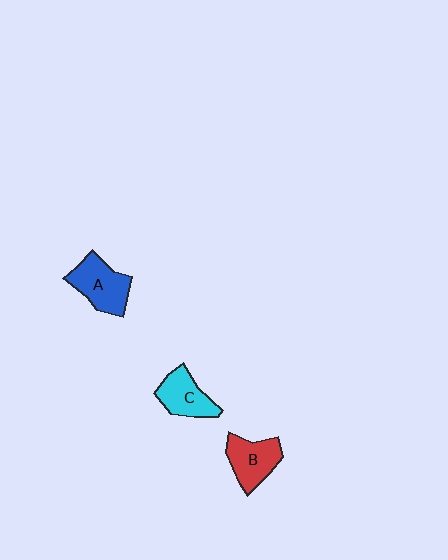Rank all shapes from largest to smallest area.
From largest to smallest: A (blue), B (red), C (cyan).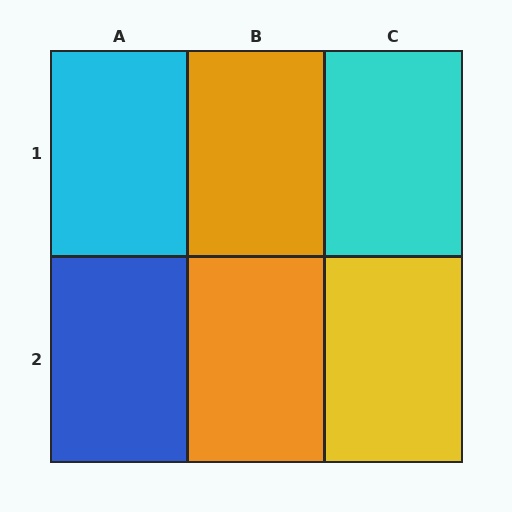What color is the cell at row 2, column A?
Blue.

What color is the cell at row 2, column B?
Orange.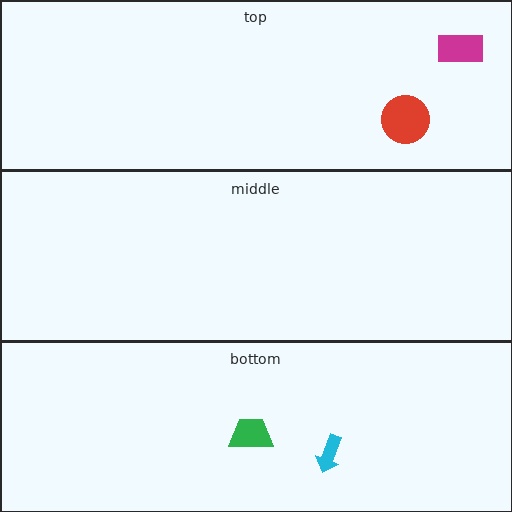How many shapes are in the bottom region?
2.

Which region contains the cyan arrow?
The bottom region.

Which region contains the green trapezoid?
The bottom region.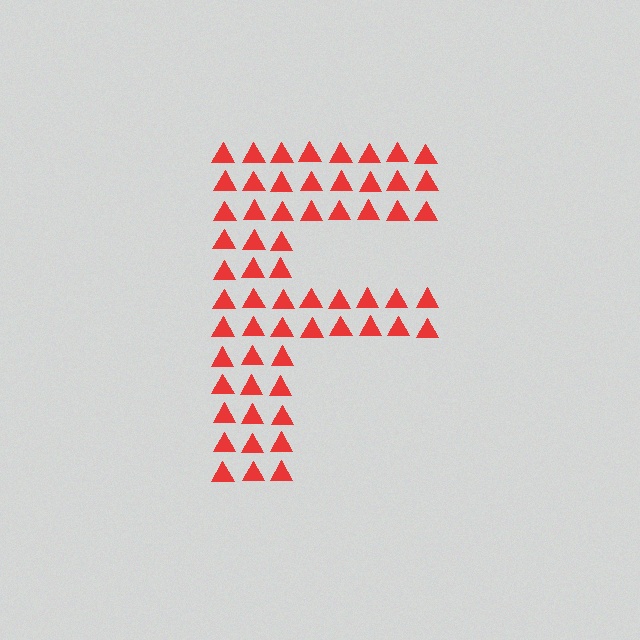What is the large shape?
The large shape is the letter F.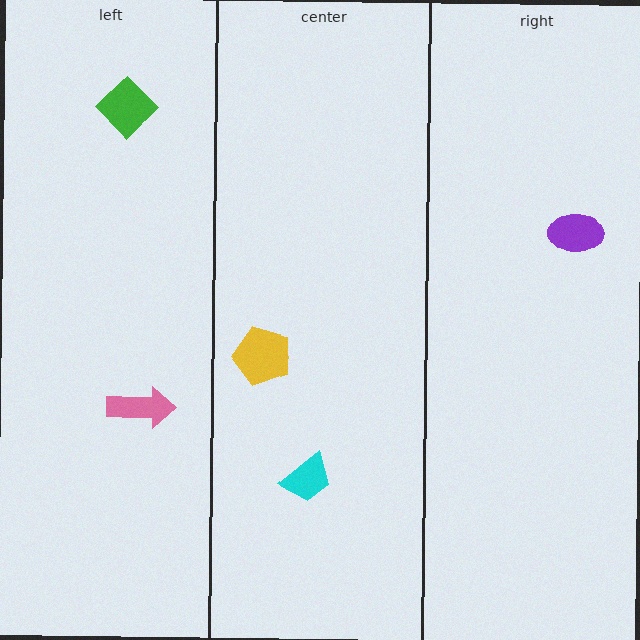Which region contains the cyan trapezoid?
The center region.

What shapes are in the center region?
The cyan trapezoid, the yellow pentagon.